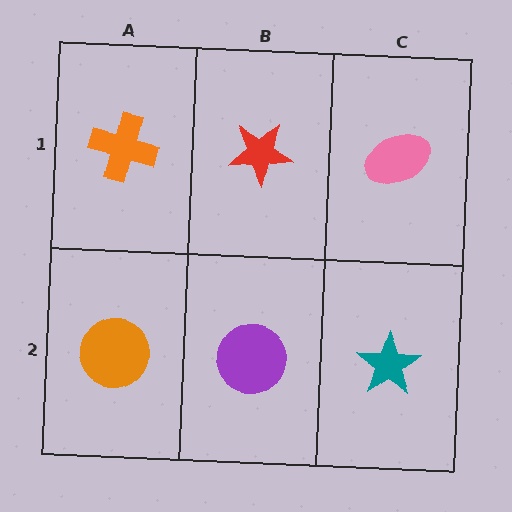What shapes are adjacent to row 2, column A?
An orange cross (row 1, column A), a purple circle (row 2, column B).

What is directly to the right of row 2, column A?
A purple circle.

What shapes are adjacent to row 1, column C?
A teal star (row 2, column C), a red star (row 1, column B).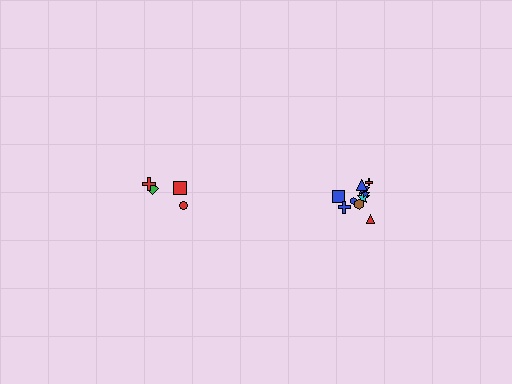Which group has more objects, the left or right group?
The right group.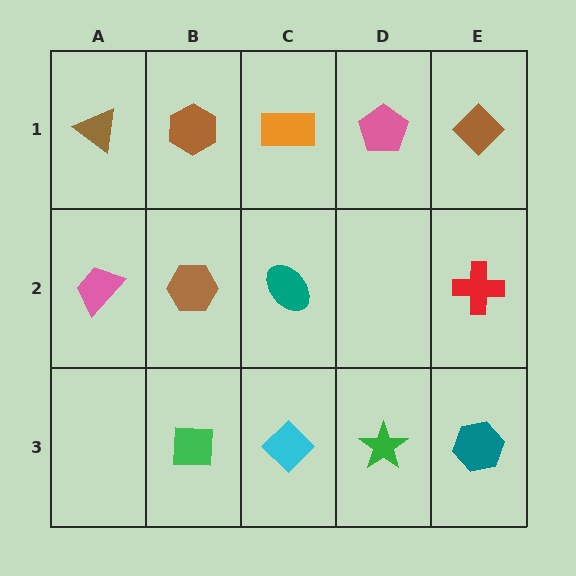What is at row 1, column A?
A brown triangle.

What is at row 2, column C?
A teal ellipse.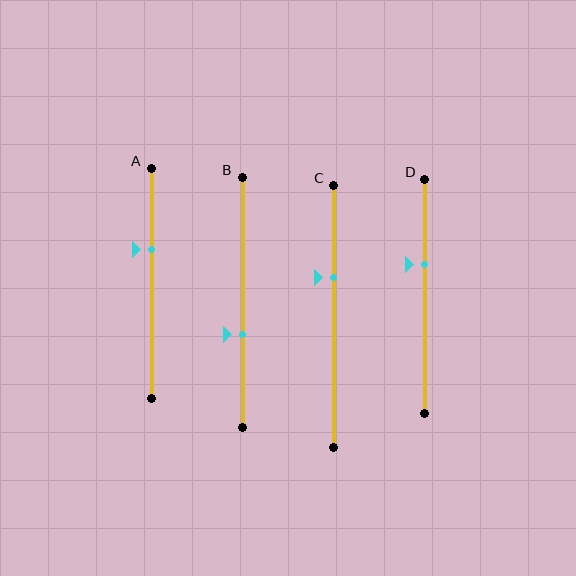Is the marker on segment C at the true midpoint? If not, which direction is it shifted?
No, the marker on segment C is shifted upward by about 15% of the segment length.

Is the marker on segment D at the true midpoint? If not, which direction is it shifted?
No, the marker on segment D is shifted upward by about 13% of the segment length.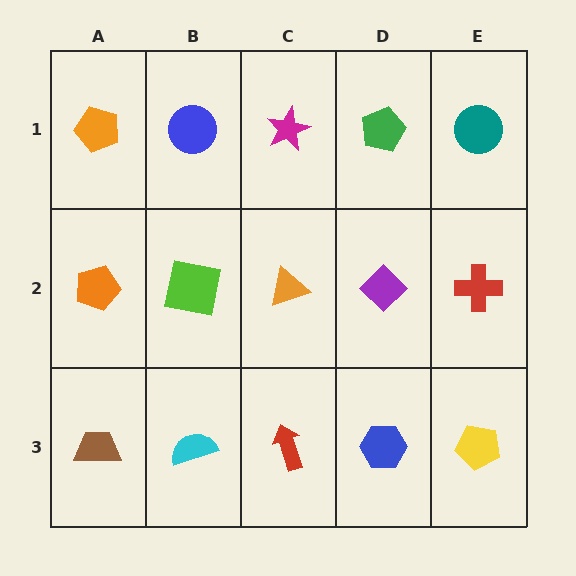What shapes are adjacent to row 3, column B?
A lime square (row 2, column B), a brown trapezoid (row 3, column A), a red arrow (row 3, column C).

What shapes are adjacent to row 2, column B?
A blue circle (row 1, column B), a cyan semicircle (row 3, column B), an orange pentagon (row 2, column A), an orange triangle (row 2, column C).